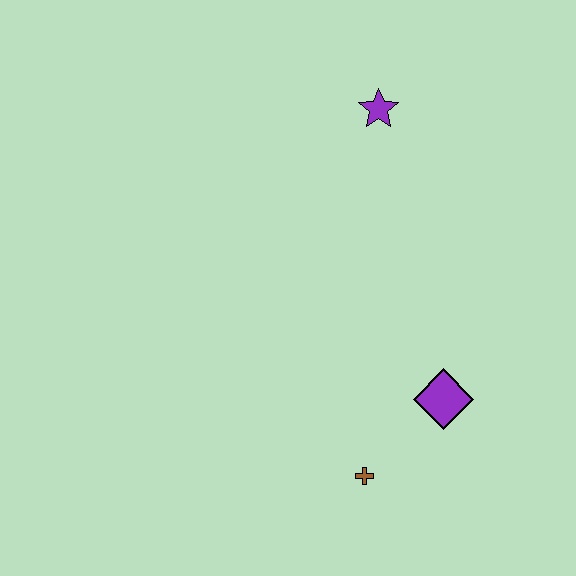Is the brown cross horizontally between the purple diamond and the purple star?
No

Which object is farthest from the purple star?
The brown cross is farthest from the purple star.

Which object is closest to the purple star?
The purple diamond is closest to the purple star.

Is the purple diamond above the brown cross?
Yes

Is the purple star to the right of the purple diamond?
No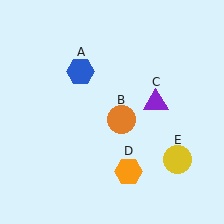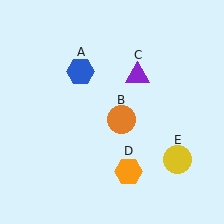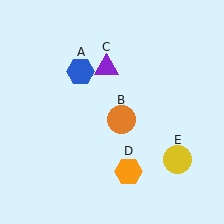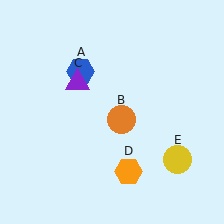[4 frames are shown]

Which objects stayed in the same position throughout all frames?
Blue hexagon (object A) and orange circle (object B) and orange hexagon (object D) and yellow circle (object E) remained stationary.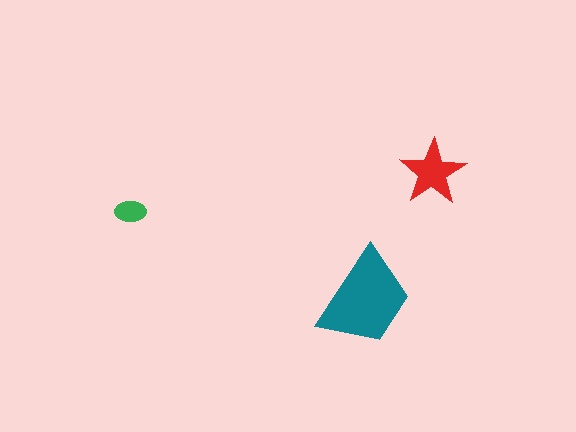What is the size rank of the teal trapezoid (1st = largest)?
1st.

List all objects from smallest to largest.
The green ellipse, the red star, the teal trapezoid.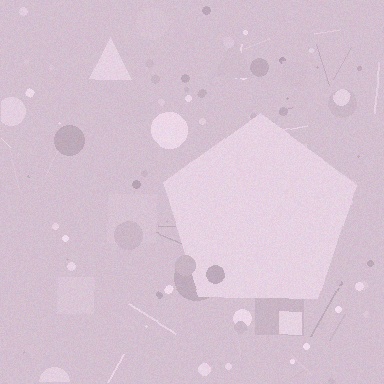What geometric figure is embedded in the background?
A pentagon is embedded in the background.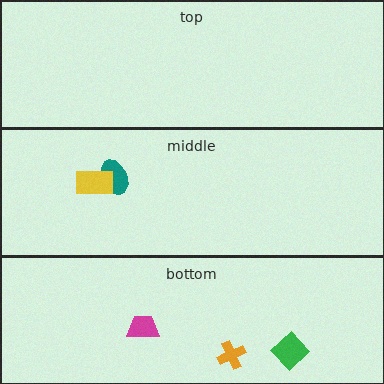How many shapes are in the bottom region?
3.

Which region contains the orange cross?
The bottom region.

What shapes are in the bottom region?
The orange cross, the magenta trapezoid, the green diamond.